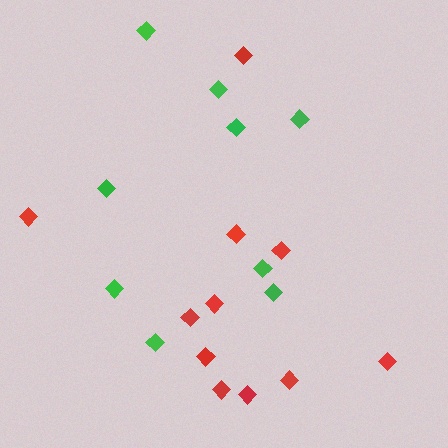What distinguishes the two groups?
There are 2 groups: one group of red diamonds (11) and one group of green diamonds (9).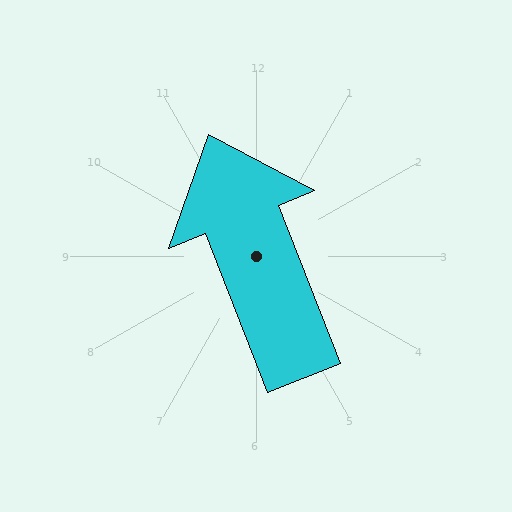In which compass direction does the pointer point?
North.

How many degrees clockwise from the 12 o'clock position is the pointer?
Approximately 339 degrees.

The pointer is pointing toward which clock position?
Roughly 11 o'clock.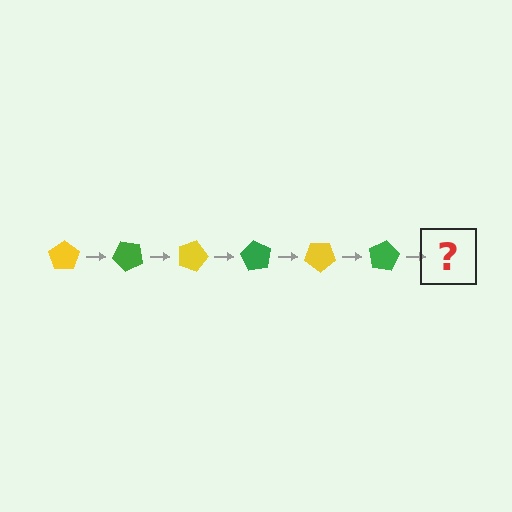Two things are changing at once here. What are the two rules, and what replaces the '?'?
The two rules are that it rotates 45 degrees each step and the color cycles through yellow and green. The '?' should be a yellow pentagon, rotated 270 degrees from the start.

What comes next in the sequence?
The next element should be a yellow pentagon, rotated 270 degrees from the start.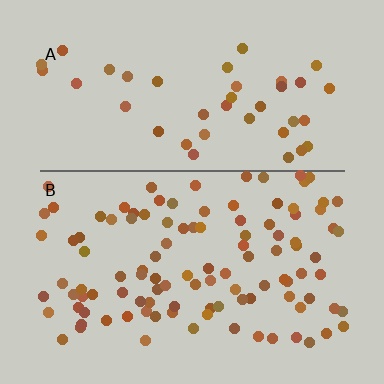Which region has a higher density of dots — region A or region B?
B (the bottom).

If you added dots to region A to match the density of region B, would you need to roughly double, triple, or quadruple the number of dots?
Approximately triple.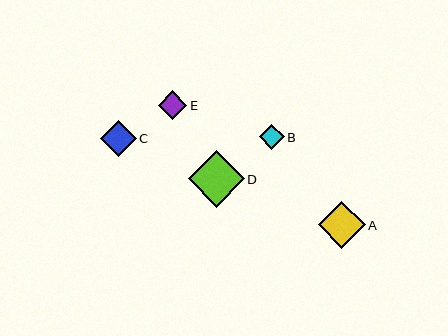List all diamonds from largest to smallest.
From largest to smallest: D, A, C, E, B.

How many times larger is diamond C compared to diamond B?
Diamond C is approximately 1.4 times the size of diamond B.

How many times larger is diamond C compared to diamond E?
Diamond C is approximately 1.3 times the size of diamond E.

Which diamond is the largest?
Diamond D is the largest with a size of approximately 56 pixels.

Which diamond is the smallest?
Diamond B is the smallest with a size of approximately 25 pixels.